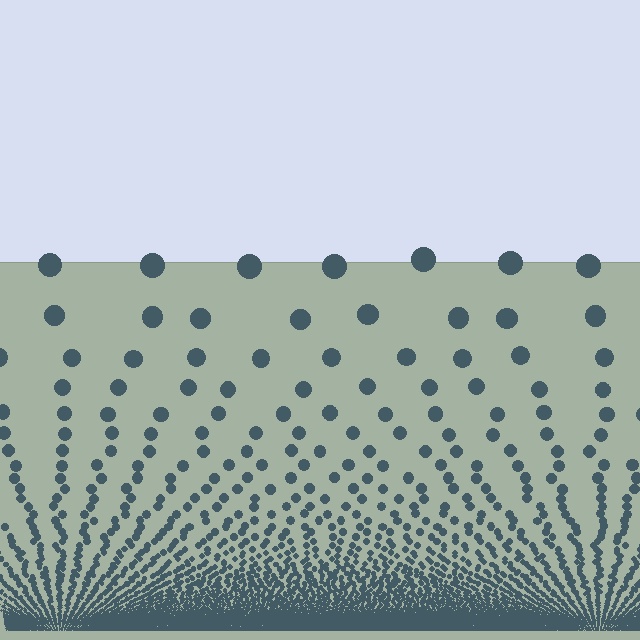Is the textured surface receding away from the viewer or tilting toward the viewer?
The surface appears to tilt toward the viewer. Texture elements get larger and sparser toward the top.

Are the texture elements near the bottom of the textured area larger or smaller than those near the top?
Smaller. The gradient is inverted — elements near the bottom are smaller and denser.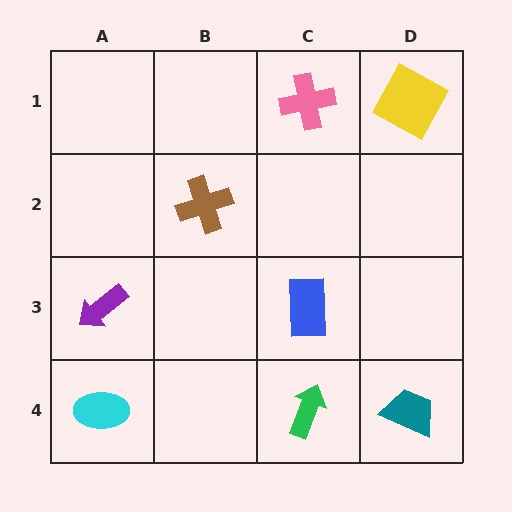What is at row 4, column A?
A cyan ellipse.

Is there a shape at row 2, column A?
No, that cell is empty.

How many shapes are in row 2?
1 shape.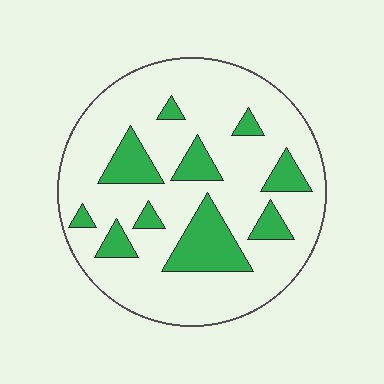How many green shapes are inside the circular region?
10.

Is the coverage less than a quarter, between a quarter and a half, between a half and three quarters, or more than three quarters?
Less than a quarter.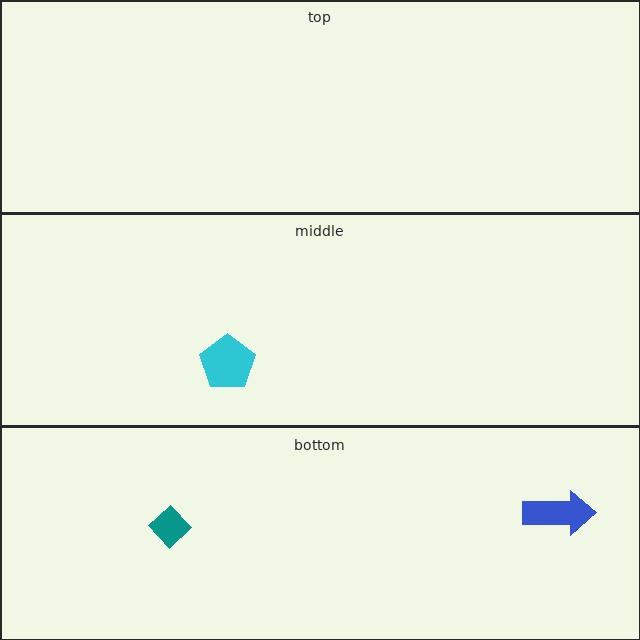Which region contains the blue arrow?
The bottom region.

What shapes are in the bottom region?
The teal diamond, the blue arrow.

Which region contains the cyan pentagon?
The middle region.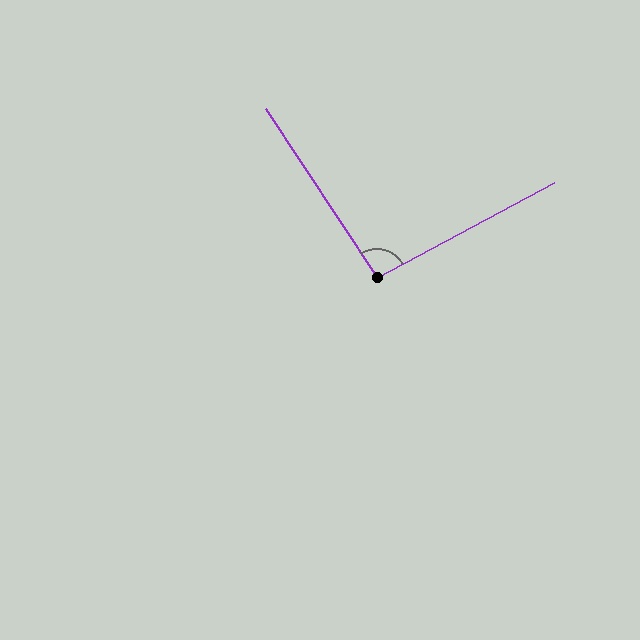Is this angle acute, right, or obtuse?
It is obtuse.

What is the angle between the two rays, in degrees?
Approximately 95 degrees.